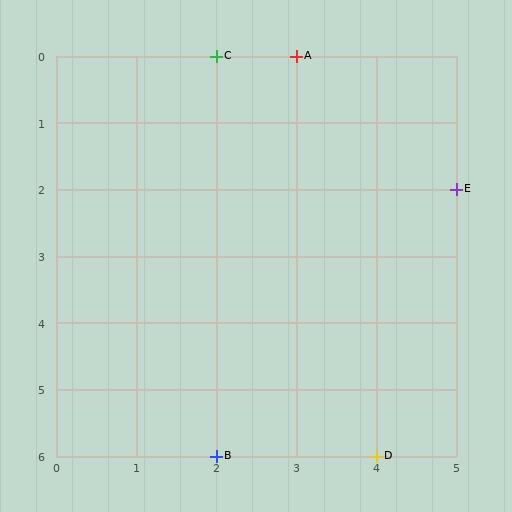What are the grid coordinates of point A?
Point A is at grid coordinates (3, 0).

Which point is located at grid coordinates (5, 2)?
Point E is at (5, 2).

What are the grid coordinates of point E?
Point E is at grid coordinates (5, 2).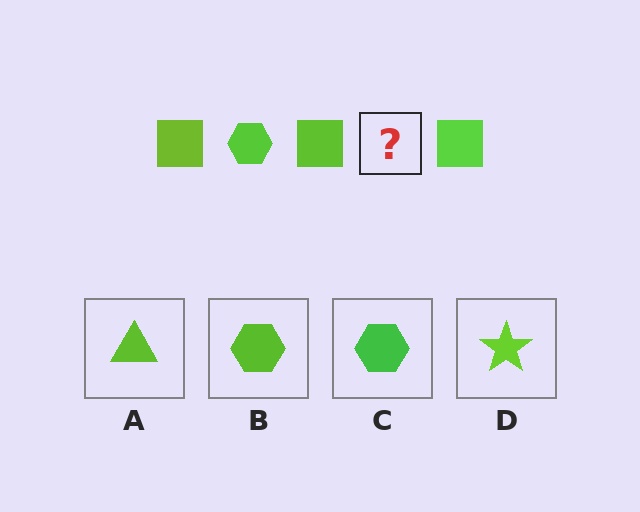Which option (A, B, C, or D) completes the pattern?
B.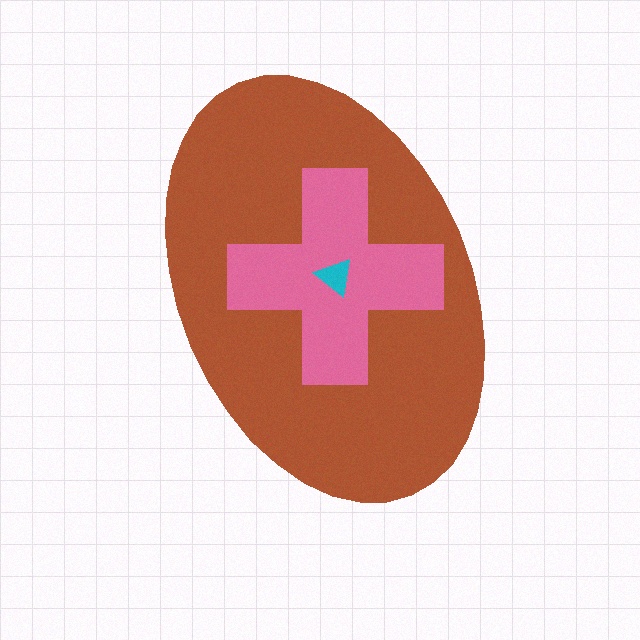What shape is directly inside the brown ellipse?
The pink cross.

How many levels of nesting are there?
3.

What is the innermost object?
The cyan triangle.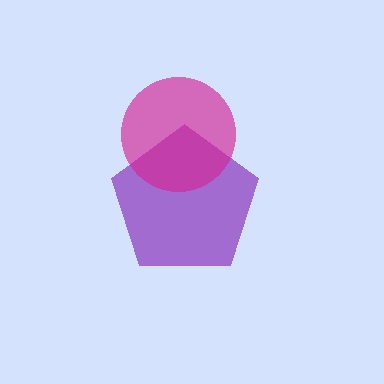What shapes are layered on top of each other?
The layered shapes are: a purple pentagon, a magenta circle.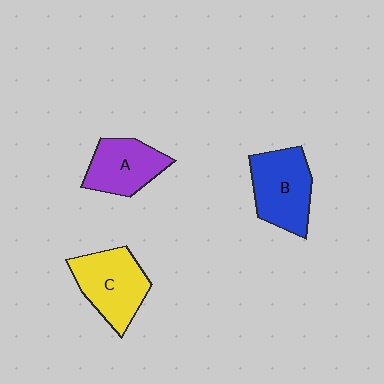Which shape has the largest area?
Shape B (blue).